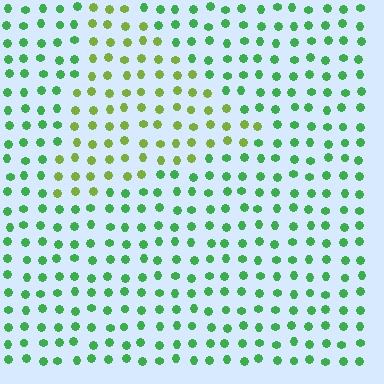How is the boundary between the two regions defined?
The boundary is defined purely by a slight shift in hue (about 41 degrees). Spacing, size, and orientation are identical on both sides.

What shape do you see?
I see a triangle.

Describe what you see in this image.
The image is filled with small green elements in a uniform arrangement. A triangle-shaped region is visible where the elements are tinted to a slightly different hue, forming a subtle color boundary.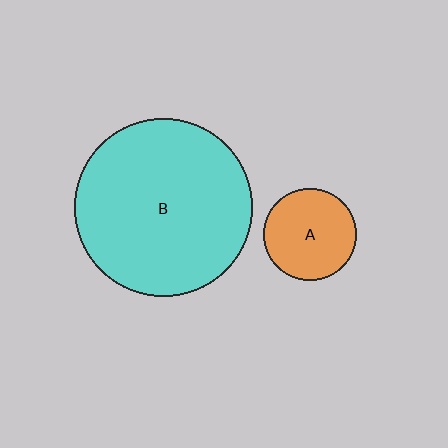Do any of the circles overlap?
No, none of the circles overlap.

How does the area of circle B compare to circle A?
Approximately 3.7 times.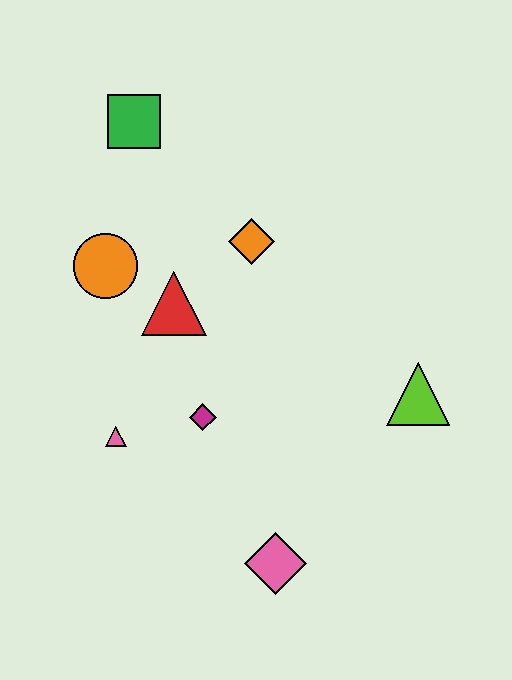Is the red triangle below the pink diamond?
No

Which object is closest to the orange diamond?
The red triangle is closest to the orange diamond.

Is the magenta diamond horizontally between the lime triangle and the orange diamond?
No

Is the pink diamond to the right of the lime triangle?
No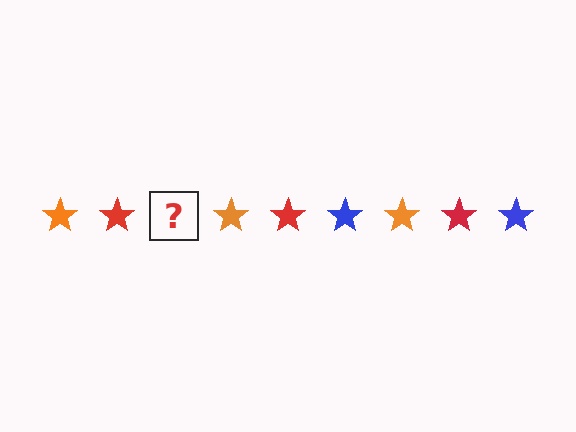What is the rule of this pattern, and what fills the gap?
The rule is that the pattern cycles through orange, red, blue stars. The gap should be filled with a blue star.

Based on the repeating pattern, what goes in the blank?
The blank should be a blue star.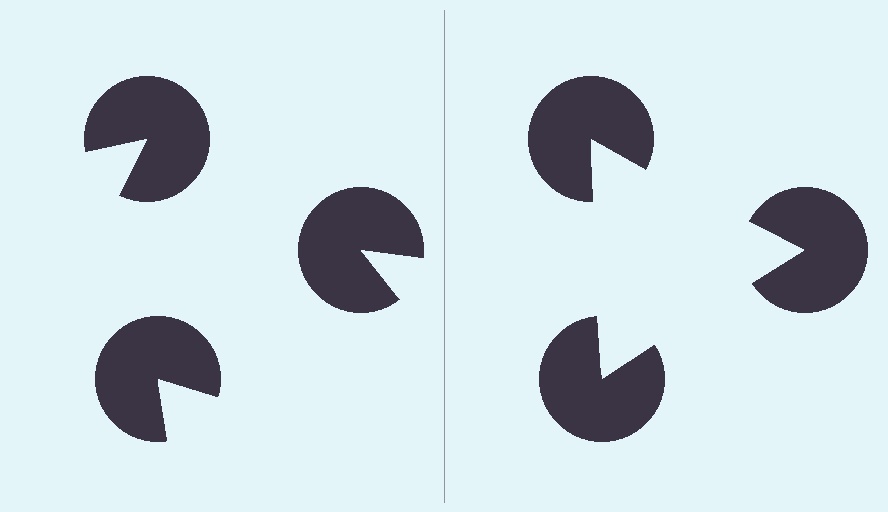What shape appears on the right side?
An illusory triangle.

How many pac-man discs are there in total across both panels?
6 — 3 on each side.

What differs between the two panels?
The pac-man discs are positioned identically on both sides; only the wedge orientations differ. On the right they align to a triangle; on the left they are misaligned.